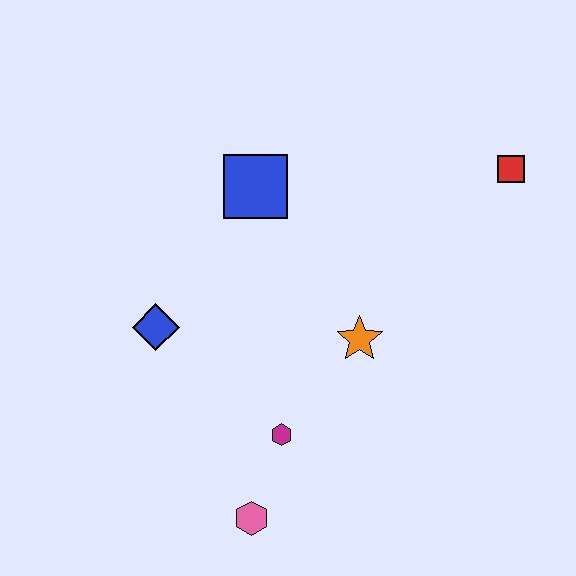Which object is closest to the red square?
The orange star is closest to the red square.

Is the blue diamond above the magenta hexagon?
Yes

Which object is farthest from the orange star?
The red square is farthest from the orange star.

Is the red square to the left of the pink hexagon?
No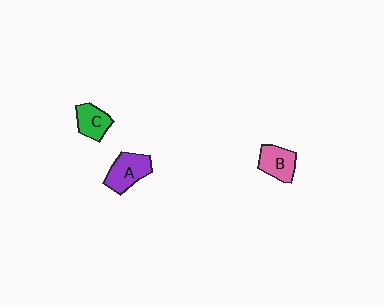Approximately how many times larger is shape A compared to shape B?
Approximately 1.2 times.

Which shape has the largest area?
Shape A (purple).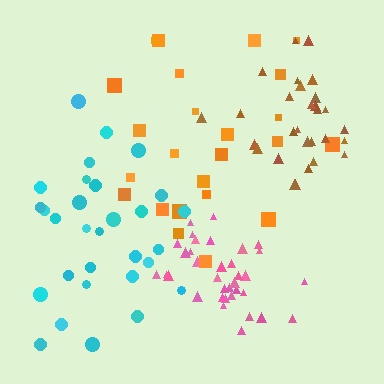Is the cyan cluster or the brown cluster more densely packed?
Brown.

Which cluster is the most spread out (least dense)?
Orange.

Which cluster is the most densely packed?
Pink.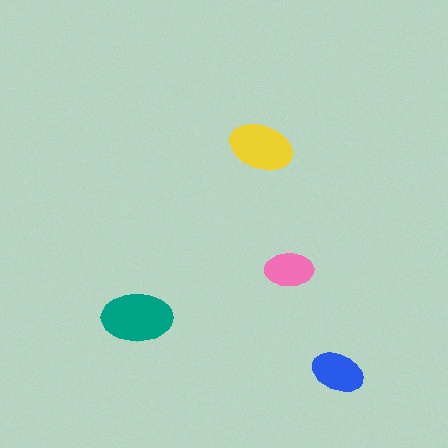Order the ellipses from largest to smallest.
the teal one, the yellow one, the blue one, the pink one.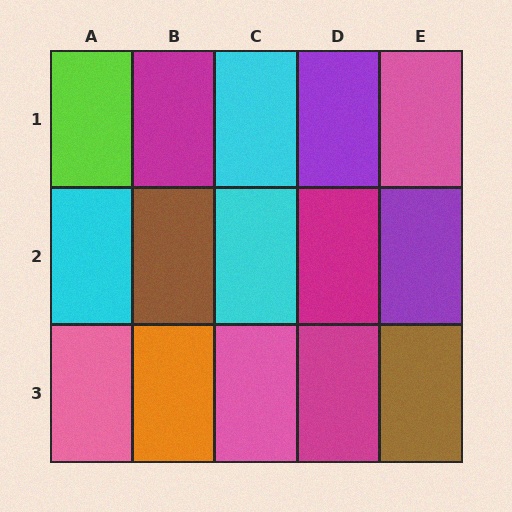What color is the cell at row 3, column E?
Brown.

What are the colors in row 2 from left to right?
Cyan, brown, cyan, magenta, purple.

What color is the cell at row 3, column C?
Pink.